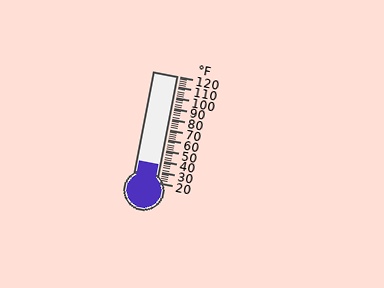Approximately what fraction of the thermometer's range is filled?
The thermometer is filled to approximately 15% of its range.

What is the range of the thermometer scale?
The thermometer scale ranges from 20°F to 120°F.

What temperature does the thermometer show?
The thermometer shows approximately 36°F.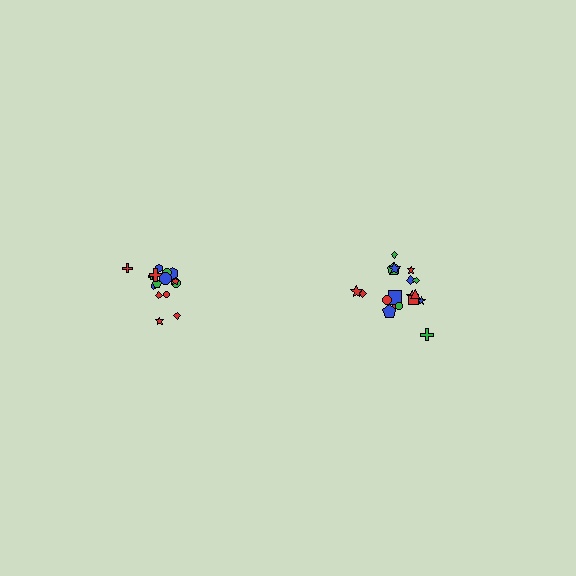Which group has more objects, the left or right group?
The right group.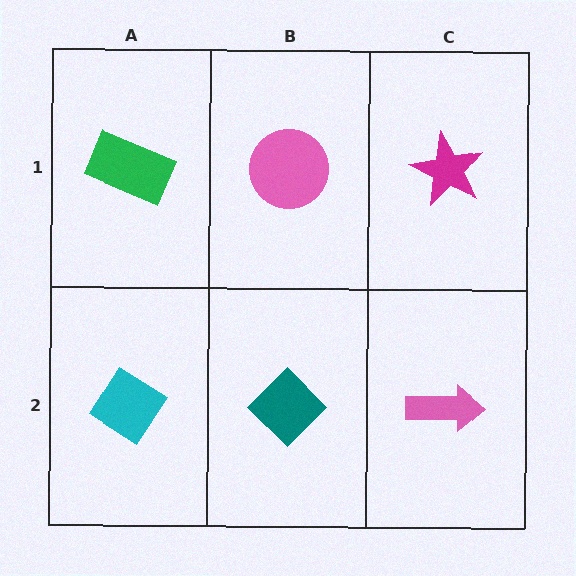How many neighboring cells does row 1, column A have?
2.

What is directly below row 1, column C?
A pink arrow.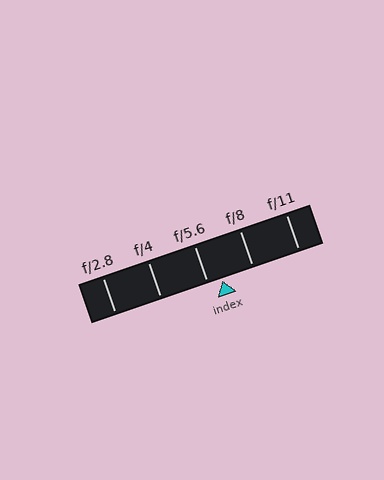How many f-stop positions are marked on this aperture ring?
There are 5 f-stop positions marked.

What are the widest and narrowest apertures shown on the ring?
The widest aperture shown is f/2.8 and the narrowest is f/11.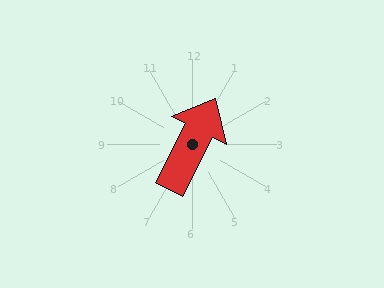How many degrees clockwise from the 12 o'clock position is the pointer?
Approximately 27 degrees.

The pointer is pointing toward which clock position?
Roughly 1 o'clock.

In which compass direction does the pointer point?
Northeast.